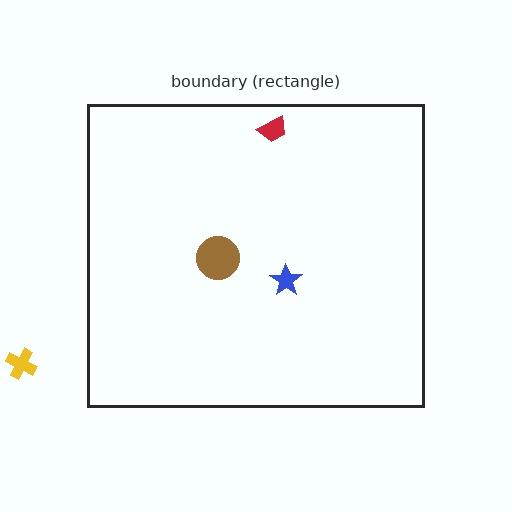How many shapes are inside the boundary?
3 inside, 1 outside.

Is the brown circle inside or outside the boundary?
Inside.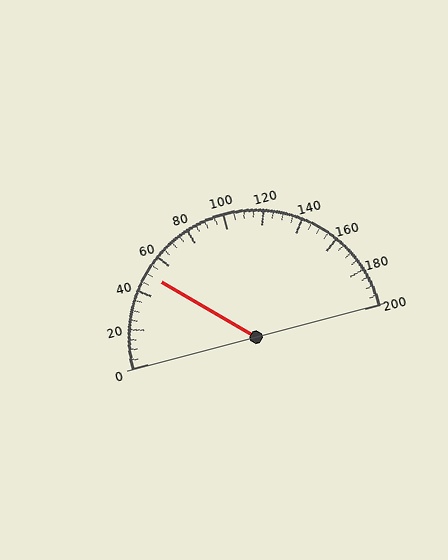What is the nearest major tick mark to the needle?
The nearest major tick mark is 40.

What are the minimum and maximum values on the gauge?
The gauge ranges from 0 to 200.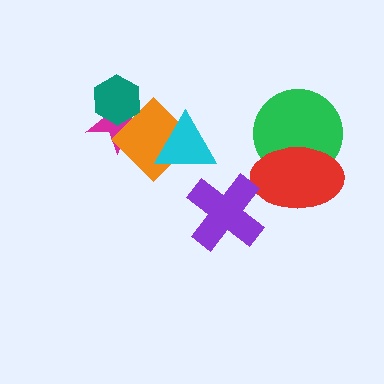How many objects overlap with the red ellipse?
1 object overlaps with the red ellipse.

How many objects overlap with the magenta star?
2 objects overlap with the magenta star.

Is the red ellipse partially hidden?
No, no other shape covers it.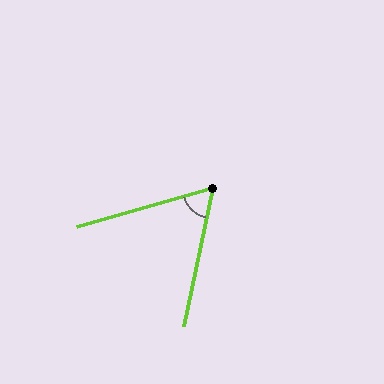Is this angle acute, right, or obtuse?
It is acute.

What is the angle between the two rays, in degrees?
Approximately 62 degrees.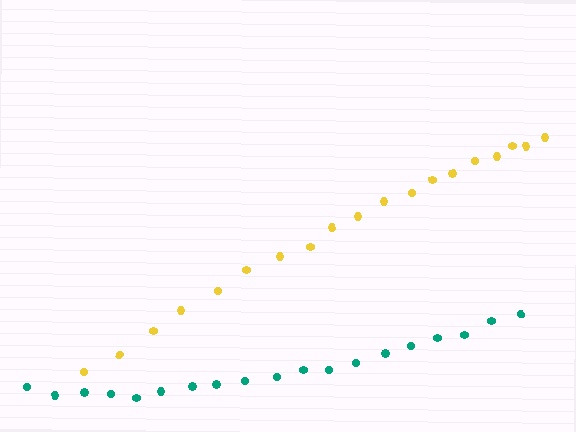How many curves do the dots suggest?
There are 2 distinct paths.